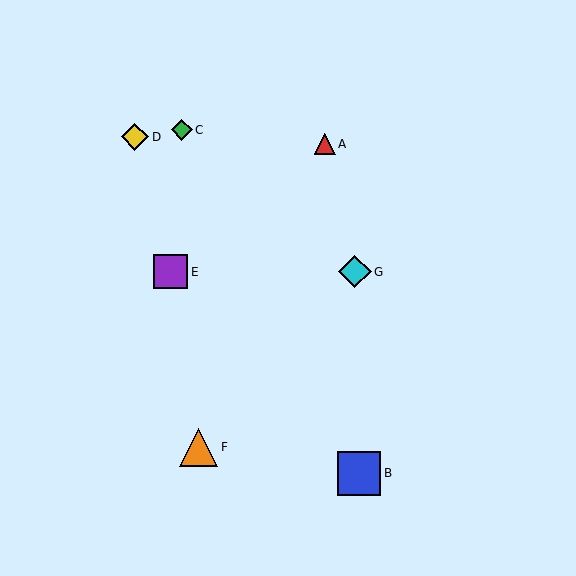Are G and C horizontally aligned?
No, G is at y≈272 and C is at y≈130.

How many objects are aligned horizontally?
2 objects (E, G) are aligned horizontally.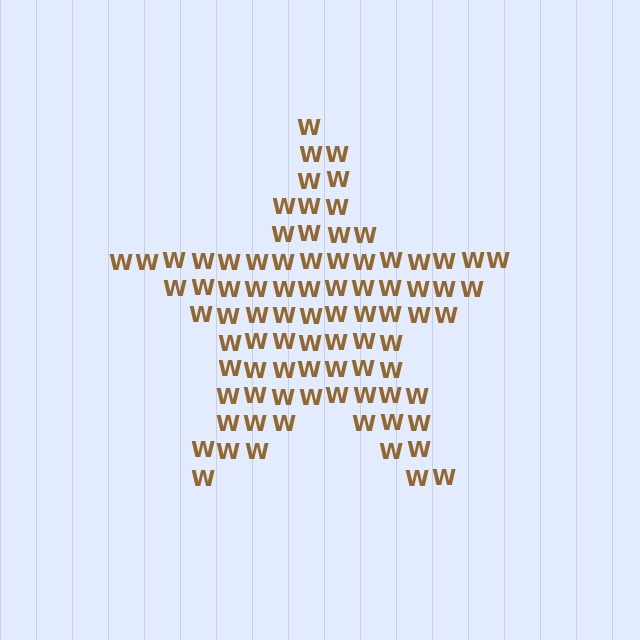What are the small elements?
The small elements are letter W's.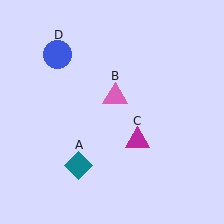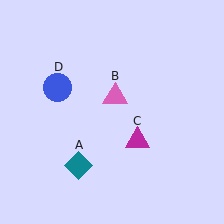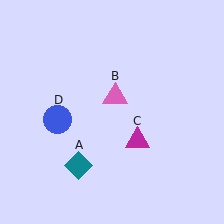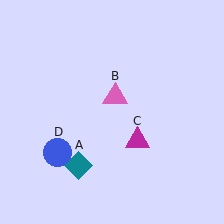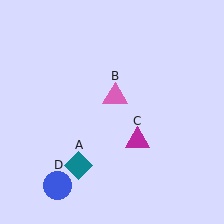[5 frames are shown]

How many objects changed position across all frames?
1 object changed position: blue circle (object D).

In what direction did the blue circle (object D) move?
The blue circle (object D) moved down.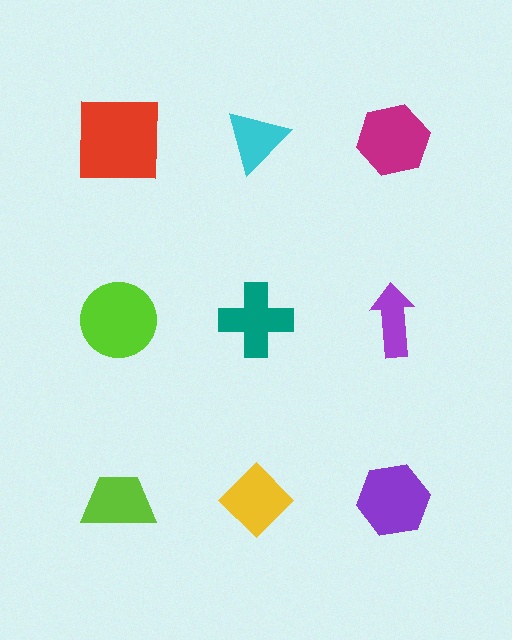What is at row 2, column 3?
A purple arrow.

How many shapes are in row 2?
3 shapes.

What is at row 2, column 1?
A lime circle.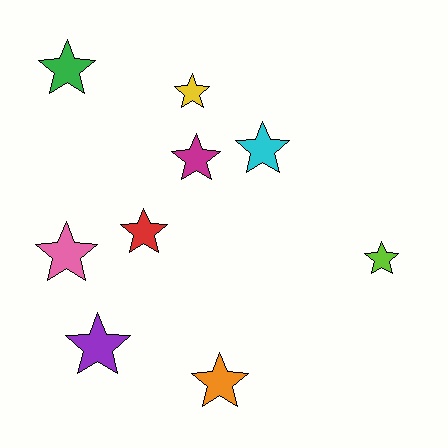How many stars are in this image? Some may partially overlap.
There are 9 stars.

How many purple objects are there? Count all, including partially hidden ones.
There is 1 purple object.